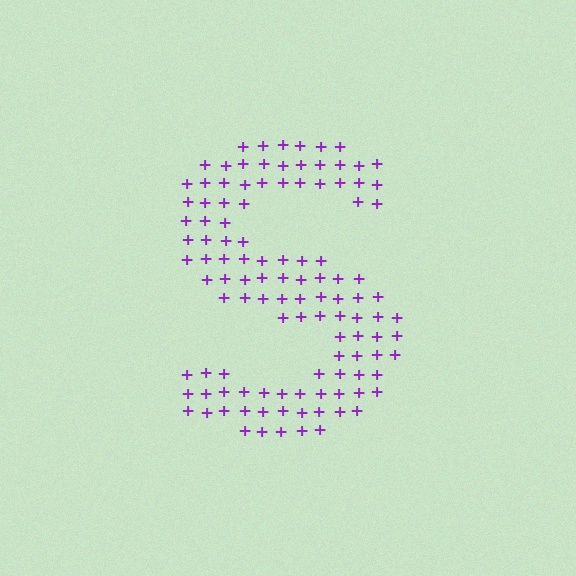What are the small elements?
The small elements are plus signs.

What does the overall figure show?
The overall figure shows the letter S.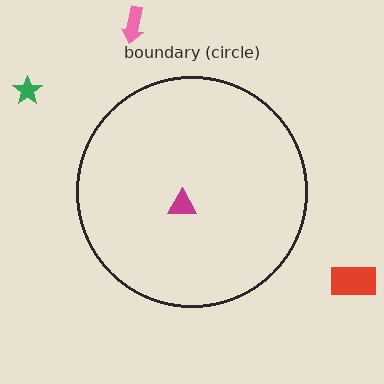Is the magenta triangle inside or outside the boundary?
Inside.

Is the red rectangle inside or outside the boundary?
Outside.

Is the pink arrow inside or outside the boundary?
Outside.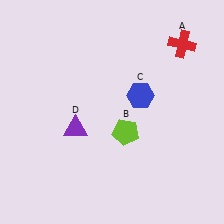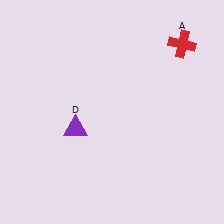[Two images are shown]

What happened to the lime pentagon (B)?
The lime pentagon (B) was removed in Image 2. It was in the bottom-right area of Image 1.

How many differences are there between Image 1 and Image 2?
There are 2 differences between the two images.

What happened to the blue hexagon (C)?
The blue hexagon (C) was removed in Image 2. It was in the top-right area of Image 1.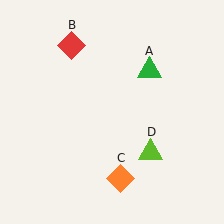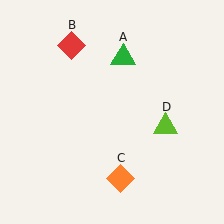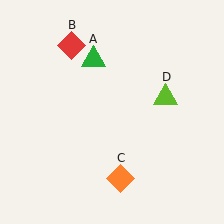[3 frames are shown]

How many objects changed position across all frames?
2 objects changed position: green triangle (object A), lime triangle (object D).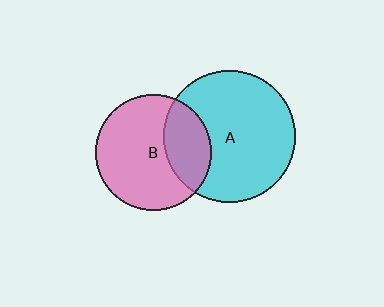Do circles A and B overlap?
Yes.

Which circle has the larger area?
Circle A (cyan).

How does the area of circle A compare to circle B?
Approximately 1.3 times.